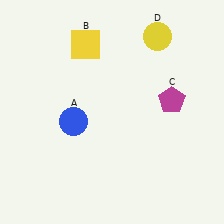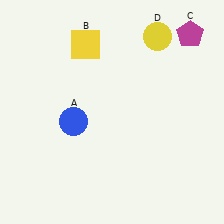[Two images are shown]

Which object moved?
The magenta pentagon (C) moved up.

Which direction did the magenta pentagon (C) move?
The magenta pentagon (C) moved up.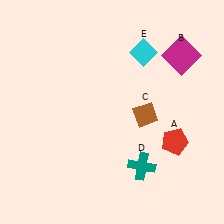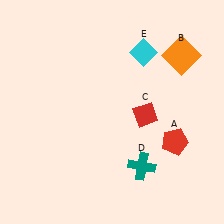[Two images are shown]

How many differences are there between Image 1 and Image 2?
There are 2 differences between the two images.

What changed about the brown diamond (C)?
In Image 1, C is brown. In Image 2, it changed to red.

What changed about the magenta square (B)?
In Image 1, B is magenta. In Image 2, it changed to orange.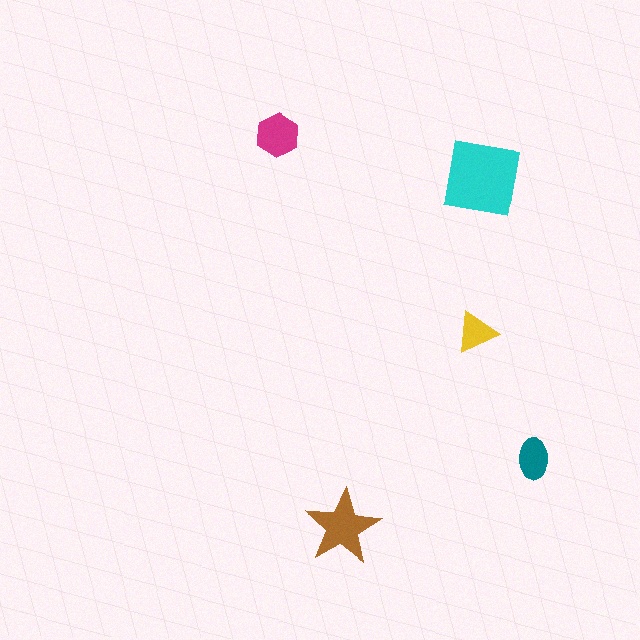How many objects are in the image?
There are 5 objects in the image.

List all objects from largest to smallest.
The cyan square, the brown star, the magenta hexagon, the teal ellipse, the yellow triangle.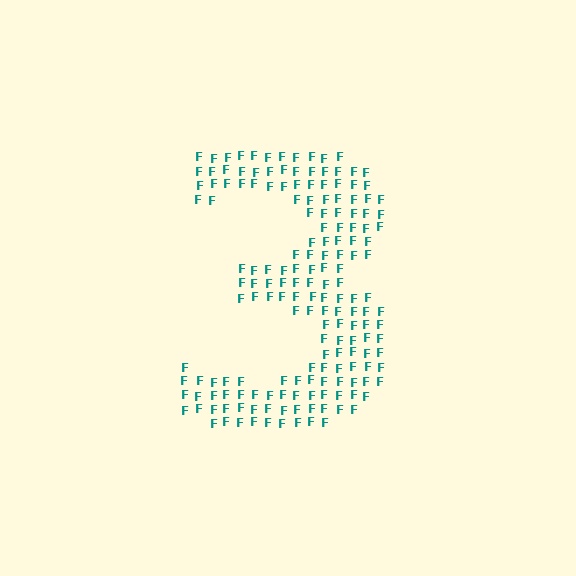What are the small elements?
The small elements are letter F's.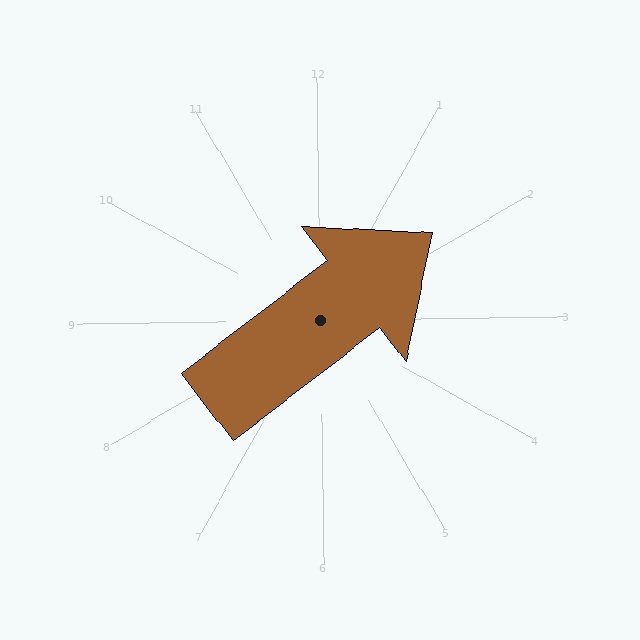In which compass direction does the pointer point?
Northeast.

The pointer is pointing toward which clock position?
Roughly 2 o'clock.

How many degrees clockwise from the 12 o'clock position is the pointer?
Approximately 53 degrees.